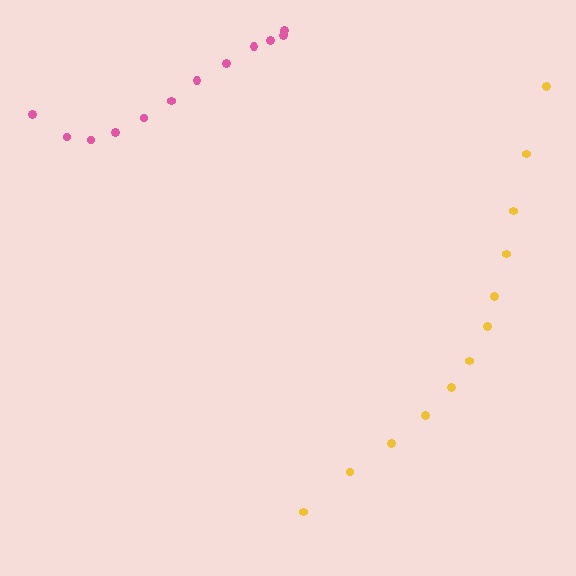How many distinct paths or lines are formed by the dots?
There are 2 distinct paths.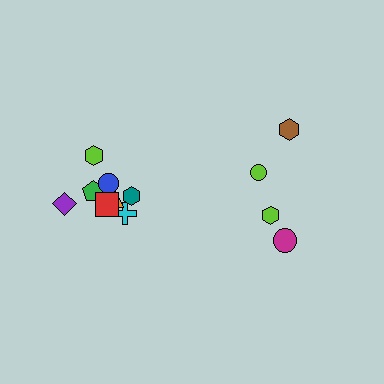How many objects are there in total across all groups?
There are 12 objects.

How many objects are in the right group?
There are 4 objects.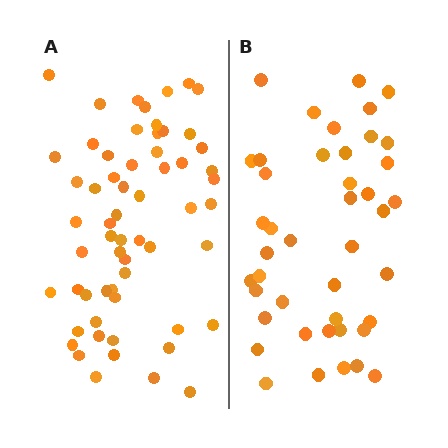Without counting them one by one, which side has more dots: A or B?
Region A (the left region) has more dots.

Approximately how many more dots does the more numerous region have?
Region A has approximately 15 more dots than region B.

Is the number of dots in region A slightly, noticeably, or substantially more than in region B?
Region A has noticeably more, but not dramatically so. The ratio is roughly 1.4 to 1.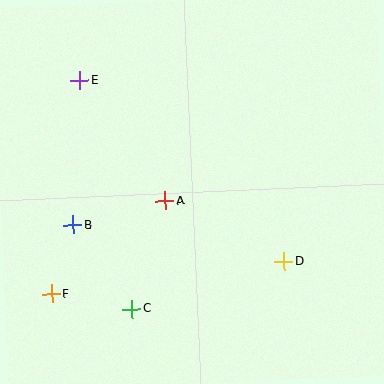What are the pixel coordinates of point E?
Point E is at (80, 81).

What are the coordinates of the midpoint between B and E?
The midpoint between B and E is at (76, 153).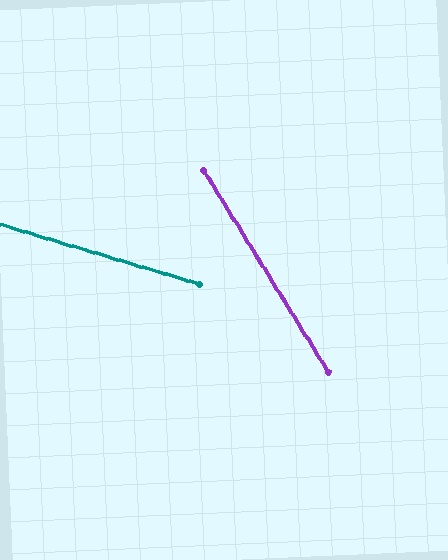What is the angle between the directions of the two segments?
Approximately 42 degrees.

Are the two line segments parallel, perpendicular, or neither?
Neither parallel nor perpendicular — they differ by about 42°.